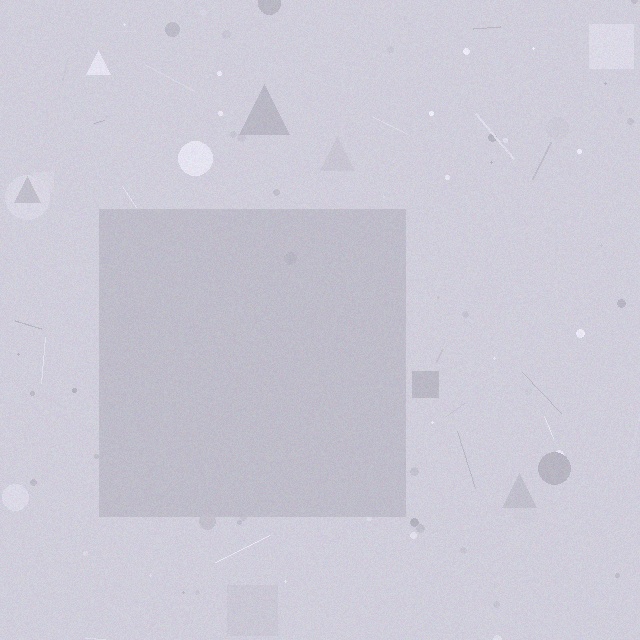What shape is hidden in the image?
A square is hidden in the image.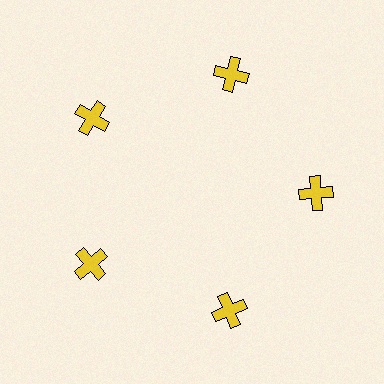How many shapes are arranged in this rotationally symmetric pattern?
There are 5 shapes, arranged in 5 groups of 1.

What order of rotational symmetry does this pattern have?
This pattern has 5-fold rotational symmetry.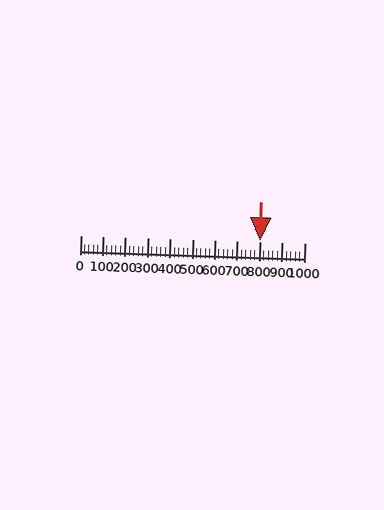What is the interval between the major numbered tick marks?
The major tick marks are spaced 100 units apart.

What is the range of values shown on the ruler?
The ruler shows values from 0 to 1000.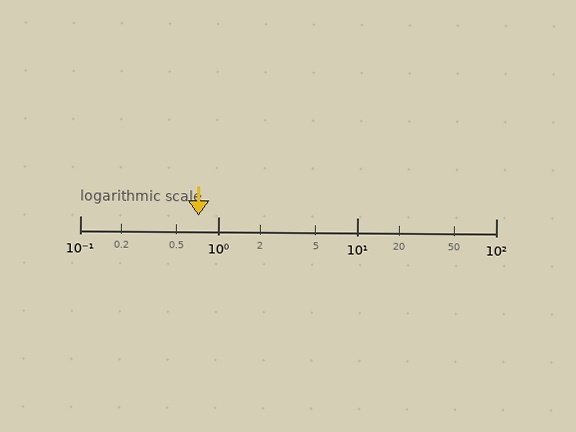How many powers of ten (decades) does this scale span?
The scale spans 3 decades, from 0.1 to 100.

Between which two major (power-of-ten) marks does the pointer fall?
The pointer is between 0.1 and 1.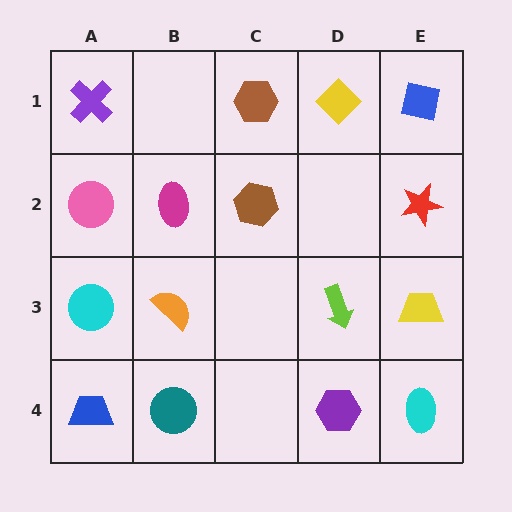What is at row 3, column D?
A lime arrow.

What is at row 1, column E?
A blue square.